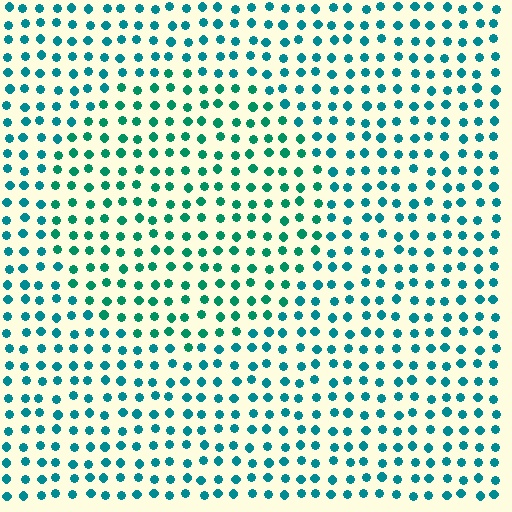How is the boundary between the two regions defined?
The boundary is defined purely by a slight shift in hue (about 22 degrees). Spacing, size, and orientation are identical on both sides.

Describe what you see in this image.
The image is filled with small teal elements in a uniform arrangement. A circle-shaped region is visible where the elements are tinted to a slightly different hue, forming a subtle color boundary.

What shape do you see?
I see a circle.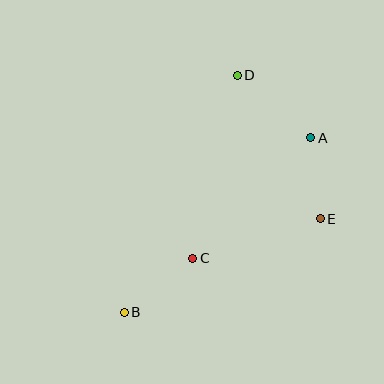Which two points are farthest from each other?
Points B and D are farthest from each other.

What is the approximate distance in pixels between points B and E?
The distance between B and E is approximately 217 pixels.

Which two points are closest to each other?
Points A and E are closest to each other.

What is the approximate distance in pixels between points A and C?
The distance between A and C is approximately 169 pixels.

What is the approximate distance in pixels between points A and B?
The distance between A and B is approximately 255 pixels.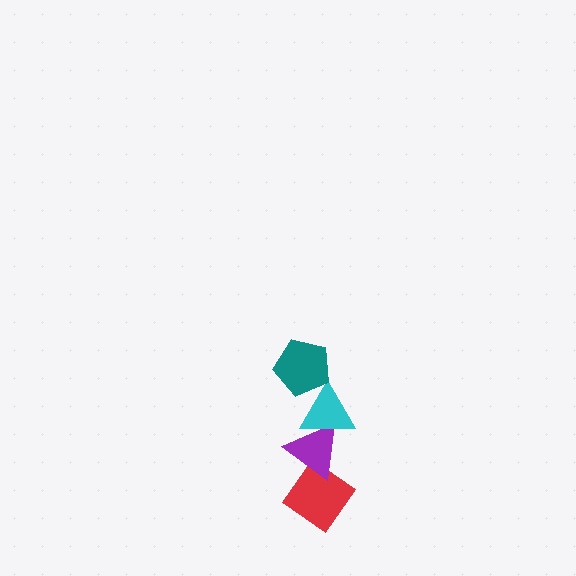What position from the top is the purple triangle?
The purple triangle is 3rd from the top.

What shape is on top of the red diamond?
The purple triangle is on top of the red diamond.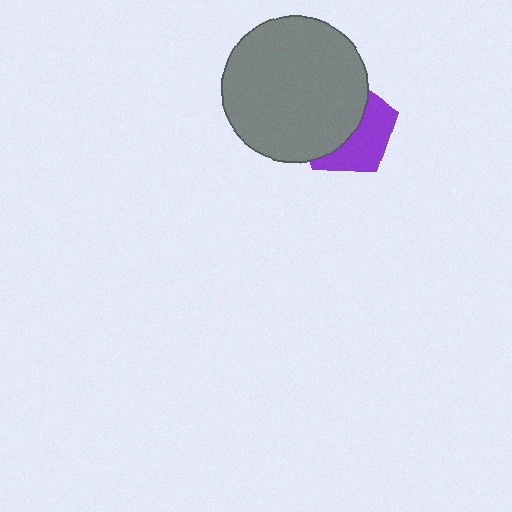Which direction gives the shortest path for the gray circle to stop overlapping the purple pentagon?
Moving left gives the shortest separation.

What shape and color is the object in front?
The object in front is a gray circle.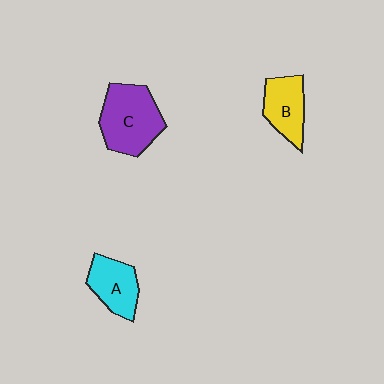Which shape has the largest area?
Shape C (purple).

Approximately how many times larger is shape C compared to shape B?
Approximately 1.5 times.